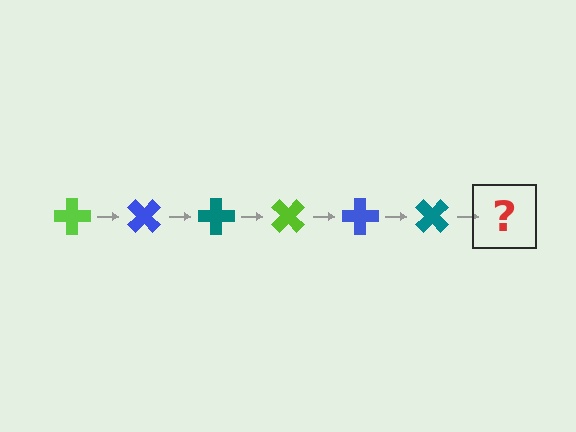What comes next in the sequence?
The next element should be a lime cross, rotated 270 degrees from the start.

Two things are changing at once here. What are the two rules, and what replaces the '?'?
The two rules are that it rotates 45 degrees each step and the color cycles through lime, blue, and teal. The '?' should be a lime cross, rotated 270 degrees from the start.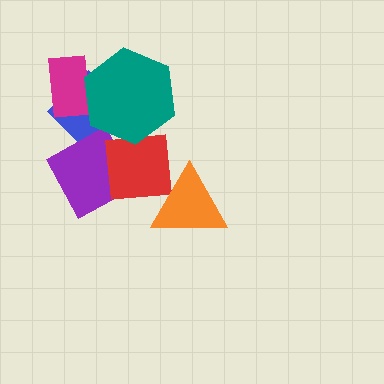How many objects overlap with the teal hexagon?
4 objects overlap with the teal hexagon.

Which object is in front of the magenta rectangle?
The teal hexagon is in front of the magenta rectangle.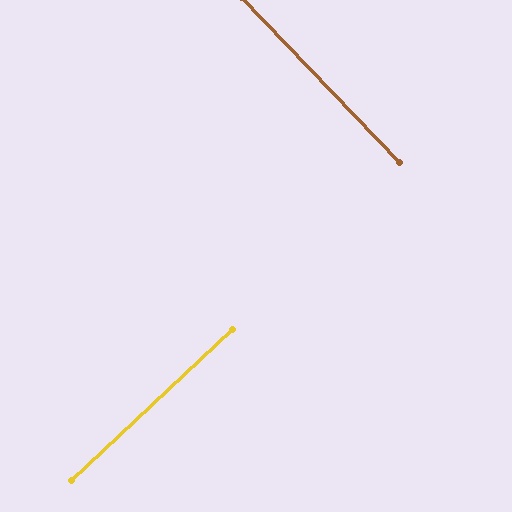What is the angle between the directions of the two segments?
Approximately 90 degrees.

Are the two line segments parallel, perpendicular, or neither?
Perpendicular — they meet at approximately 90°.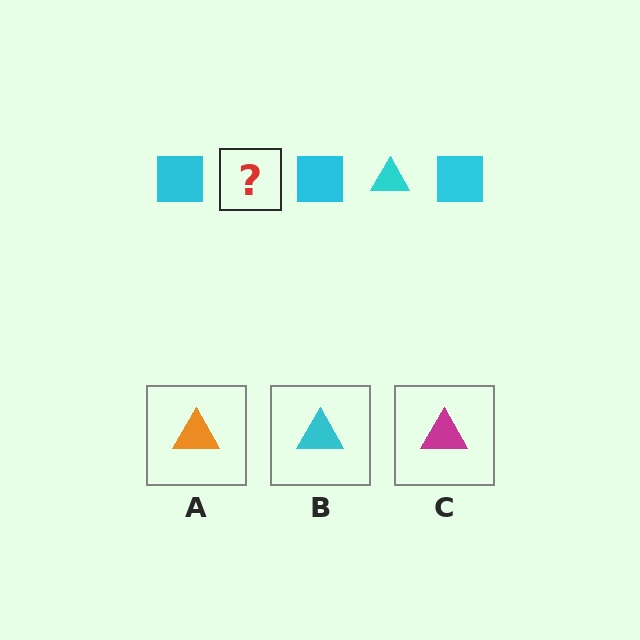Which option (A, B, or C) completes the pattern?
B.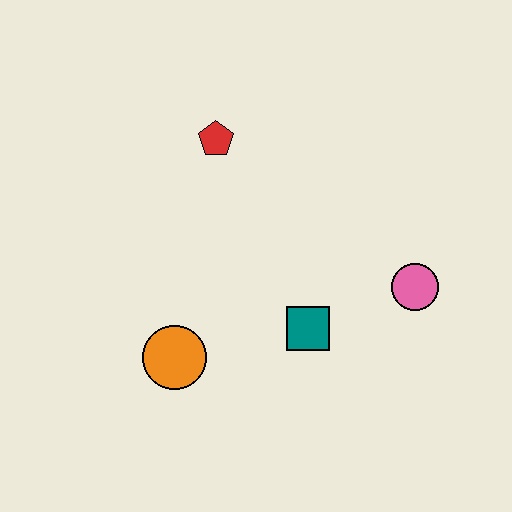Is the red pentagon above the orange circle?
Yes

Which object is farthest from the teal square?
The red pentagon is farthest from the teal square.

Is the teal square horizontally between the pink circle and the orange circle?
Yes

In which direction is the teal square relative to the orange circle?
The teal square is to the right of the orange circle.